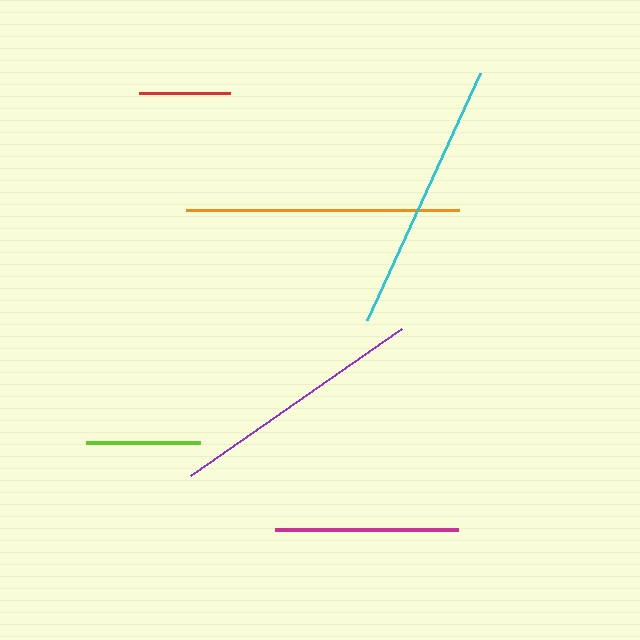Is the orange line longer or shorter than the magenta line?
The orange line is longer than the magenta line.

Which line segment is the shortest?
The red line is the shortest at approximately 92 pixels.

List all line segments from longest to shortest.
From longest to shortest: orange, cyan, purple, magenta, lime, red.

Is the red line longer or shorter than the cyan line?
The cyan line is longer than the red line.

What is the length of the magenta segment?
The magenta segment is approximately 183 pixels long.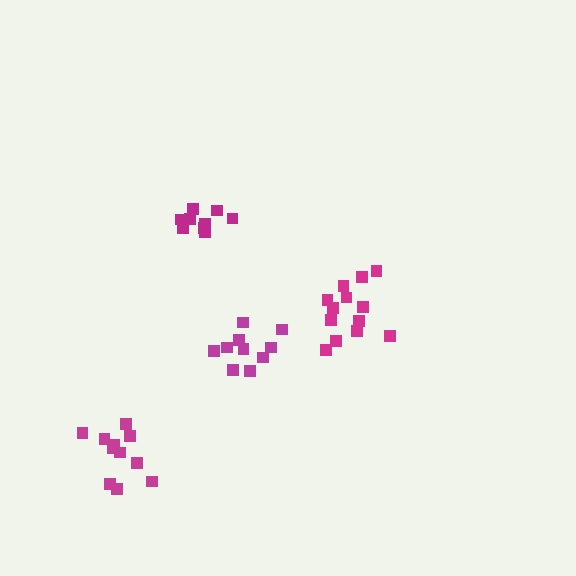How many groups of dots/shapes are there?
There are 4 groups.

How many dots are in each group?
Group 1: 13 dots, Group 2: 11 dots, Group 3: 9 dots, Group 4: 10 dots (43 total).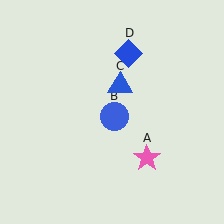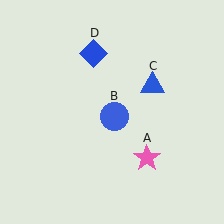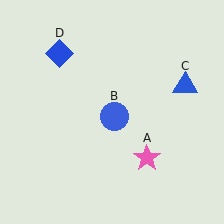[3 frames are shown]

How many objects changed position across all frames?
2 objects changed position: blue triangle (object C), blue diamond (object D).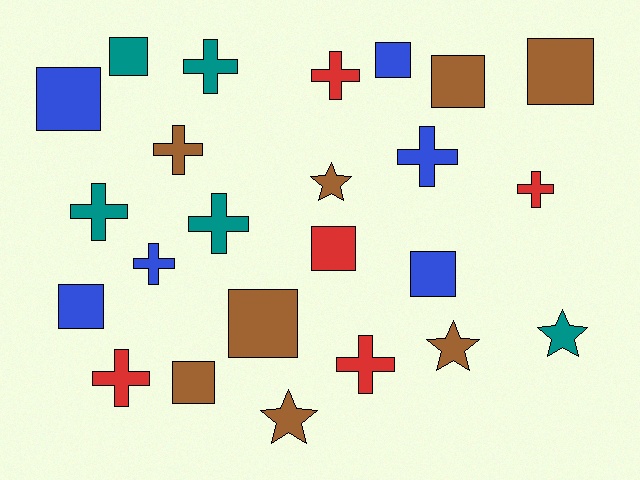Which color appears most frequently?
Brown, with 8 objects.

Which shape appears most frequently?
Square, with 10 objects.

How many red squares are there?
There is 1 red square.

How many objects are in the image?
There are 24 objects.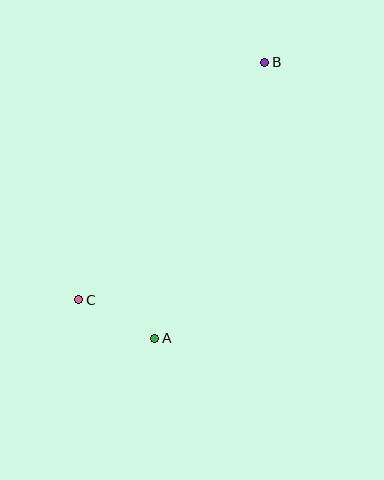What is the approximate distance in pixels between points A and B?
The distance between A and B is approximately 297 pixels.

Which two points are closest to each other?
Points A and C are closest to each other.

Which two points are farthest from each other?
Points B and C are farthest from each other.